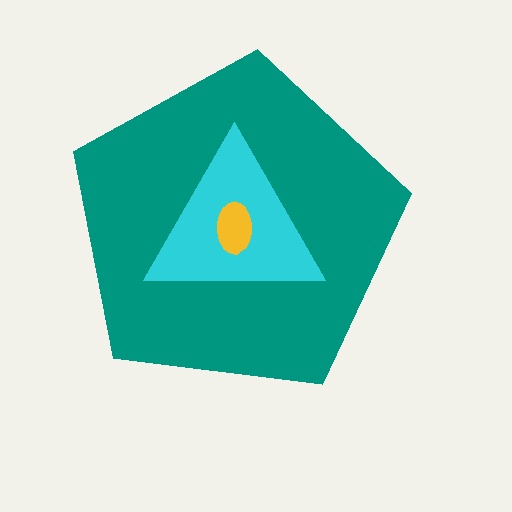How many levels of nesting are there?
3.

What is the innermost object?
The yellow ellipse.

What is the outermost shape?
The teal pentagon.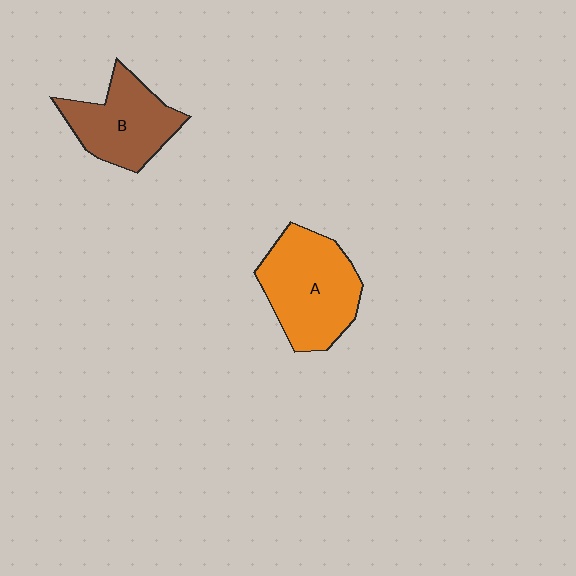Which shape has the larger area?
Shape A (orange).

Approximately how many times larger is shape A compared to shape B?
Approximately 1.3 times.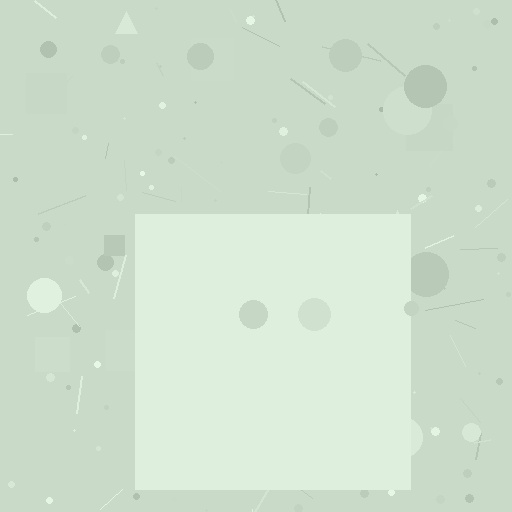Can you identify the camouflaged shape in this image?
The camouflaged shape is a square.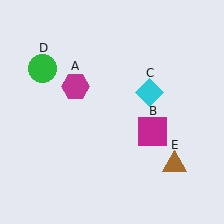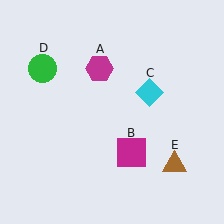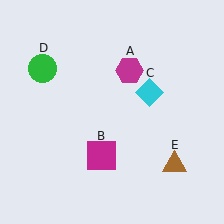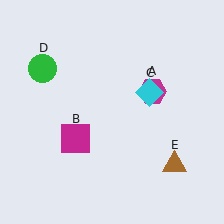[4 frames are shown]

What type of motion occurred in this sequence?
The magenta hexagon (object A), magenta square (object B) rotated clockwise around the center of the scene.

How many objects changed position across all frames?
2 objects changed position: magenta hexagon (object A), magenta square (object B).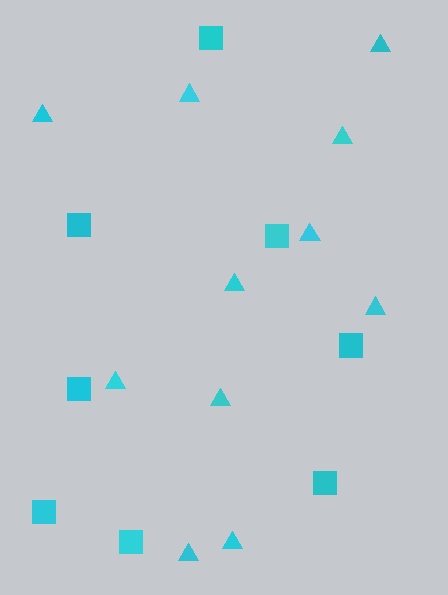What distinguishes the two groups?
There are 2 groups: one group of triangles (11) and one group of squares (8).